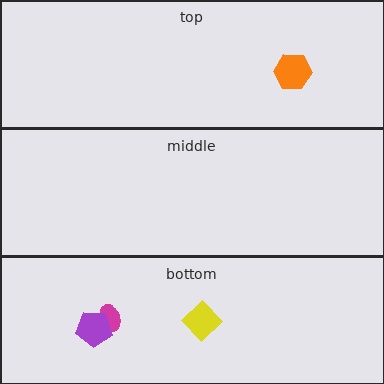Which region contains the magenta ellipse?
The bottom region.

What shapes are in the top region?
The orange hexagon.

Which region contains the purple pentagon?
The bottom region.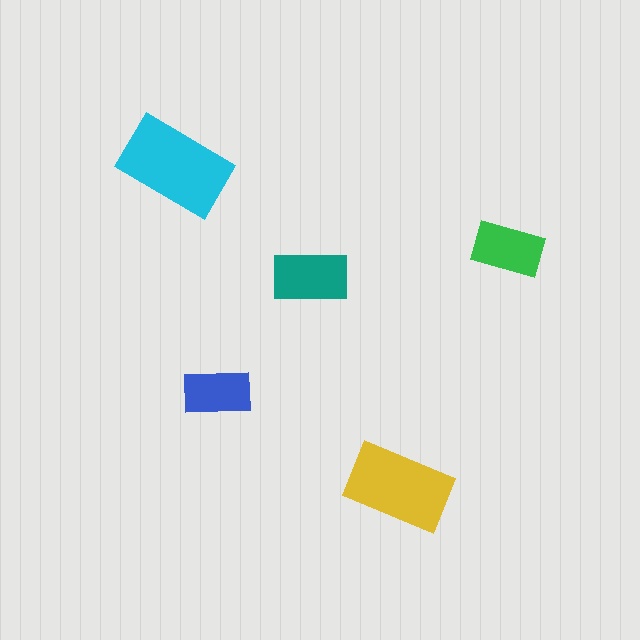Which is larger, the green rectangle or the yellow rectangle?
The yellow one.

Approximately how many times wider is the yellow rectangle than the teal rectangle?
About 1.5 times wider.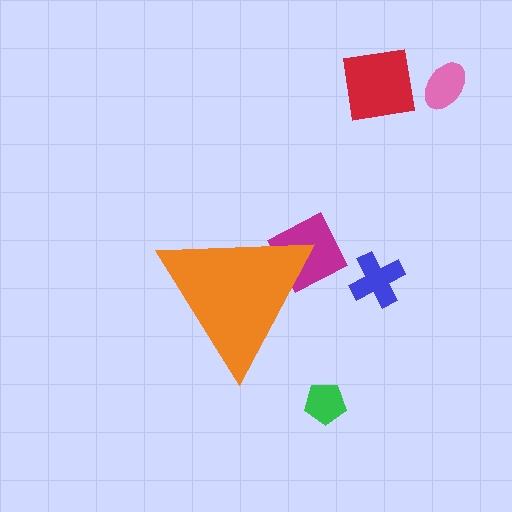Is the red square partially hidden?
No, the red square is fully visible.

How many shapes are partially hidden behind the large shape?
1 shape is partially hidden.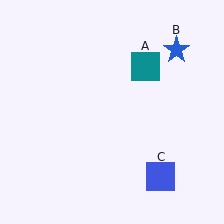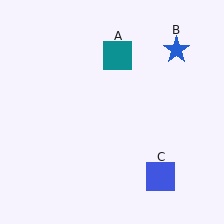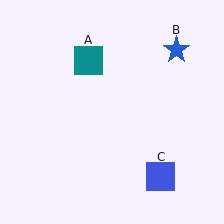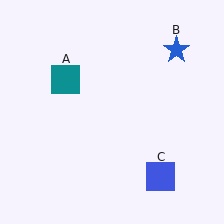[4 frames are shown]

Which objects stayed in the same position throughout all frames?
Blue star (object B) and blue square (object C) remained stationary.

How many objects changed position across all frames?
1 object changed position: teal square (object A).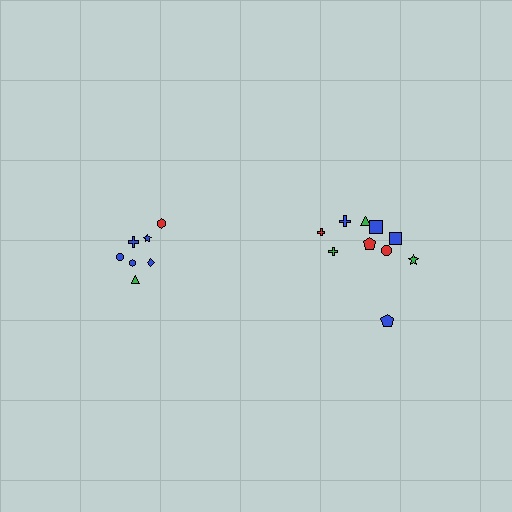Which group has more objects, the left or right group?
The right group.